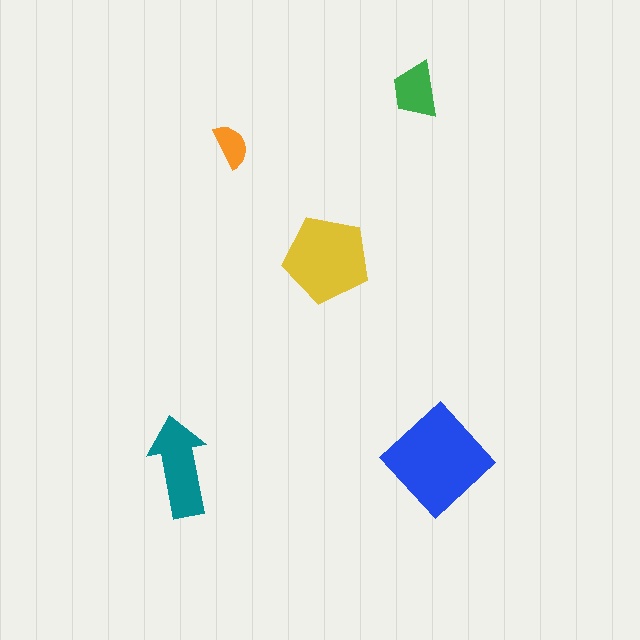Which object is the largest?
The blue diamond.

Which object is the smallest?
The orange semicircle.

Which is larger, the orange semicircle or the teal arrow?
The teal arrow.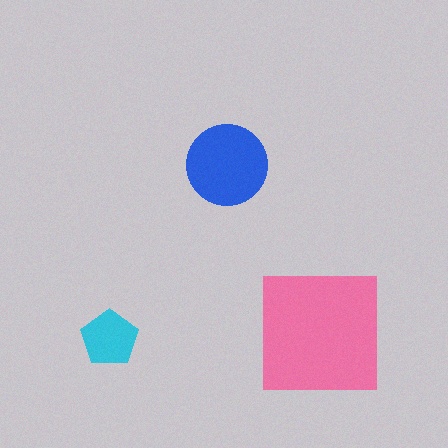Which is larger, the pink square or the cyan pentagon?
The pink square.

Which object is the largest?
The pink square.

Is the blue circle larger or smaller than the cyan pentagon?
Larger.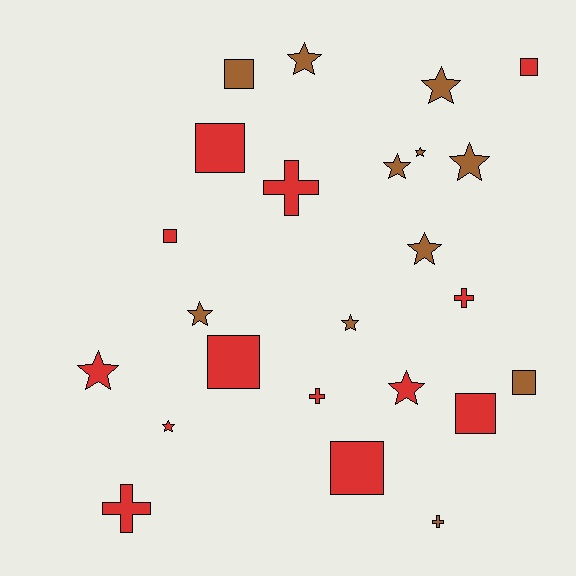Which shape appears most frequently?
Star, with 11 objects.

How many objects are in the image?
There are 24 objects.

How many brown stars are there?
There are 8 brown stars.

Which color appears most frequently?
Red, with 13 objects.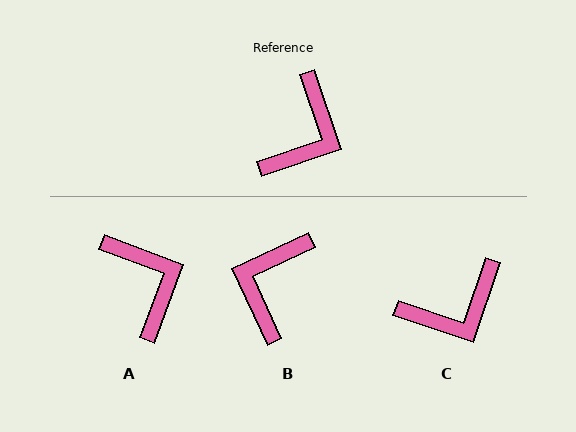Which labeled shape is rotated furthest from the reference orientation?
B, about 174 degrees away.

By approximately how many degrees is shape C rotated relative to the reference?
Approximately 38 degrees clockwise.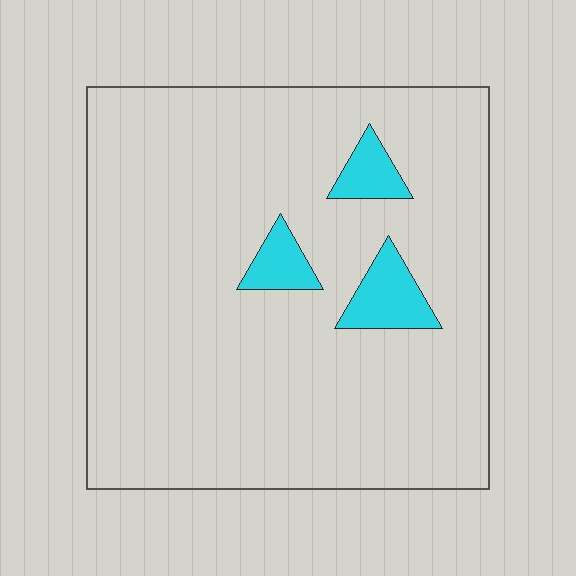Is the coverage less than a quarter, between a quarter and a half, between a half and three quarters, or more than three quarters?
Less than a quarter.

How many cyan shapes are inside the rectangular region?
3.